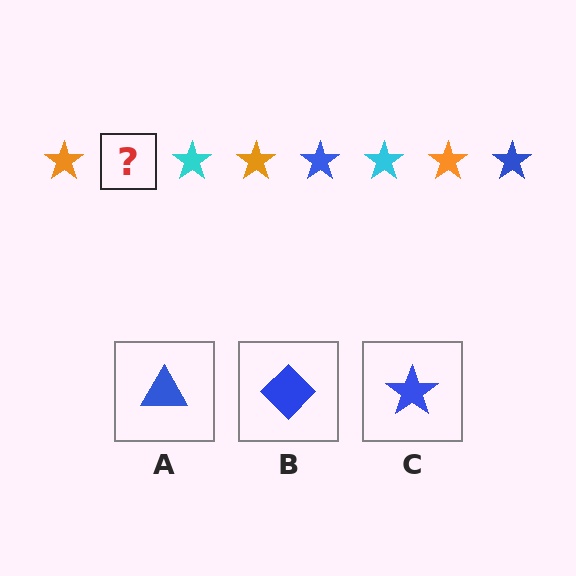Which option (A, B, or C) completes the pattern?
C.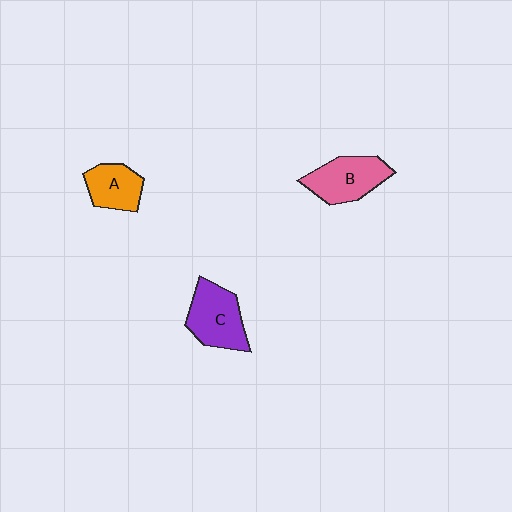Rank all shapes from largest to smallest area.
From largest to smallest: C (purple), B (pink), A (orange).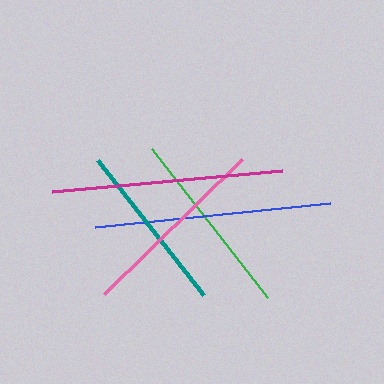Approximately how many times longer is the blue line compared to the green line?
The blue line is approximately 1.2 times the length of the green line.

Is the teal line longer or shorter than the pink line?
The pink line is longer than the teal line.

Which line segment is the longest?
The blue line is the longest at approximately 237 pixels.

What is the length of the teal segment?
The teal segment is approximately 171 pixels long.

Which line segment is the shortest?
The teal line is the shortest at approximately 171 pixels.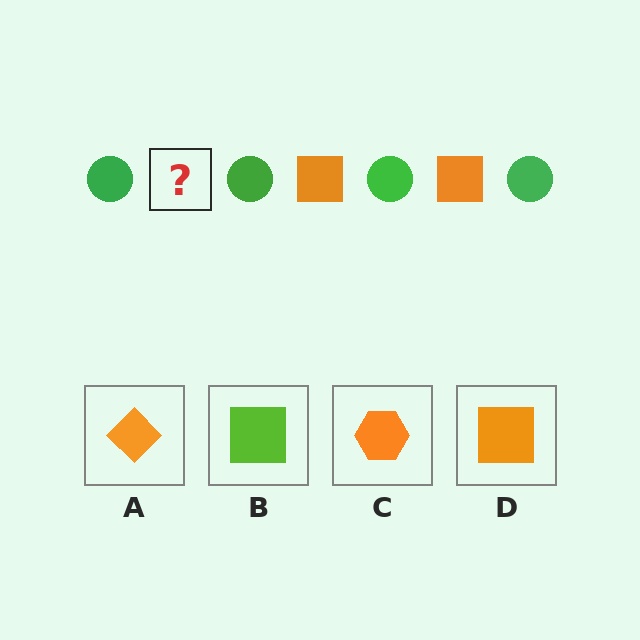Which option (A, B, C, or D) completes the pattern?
D.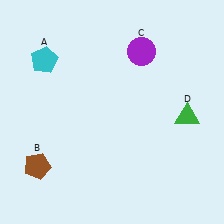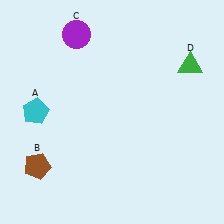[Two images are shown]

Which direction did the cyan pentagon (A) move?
The cyan pentagon (A) moved down.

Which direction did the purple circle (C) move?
The purple circle (C) moved left.